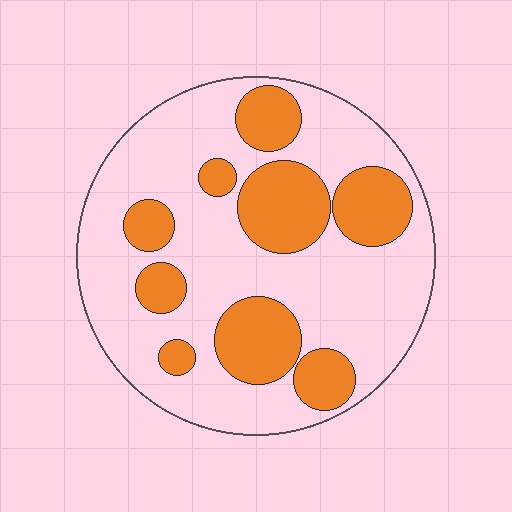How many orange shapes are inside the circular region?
9.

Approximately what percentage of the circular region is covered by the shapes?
Approximately 30%.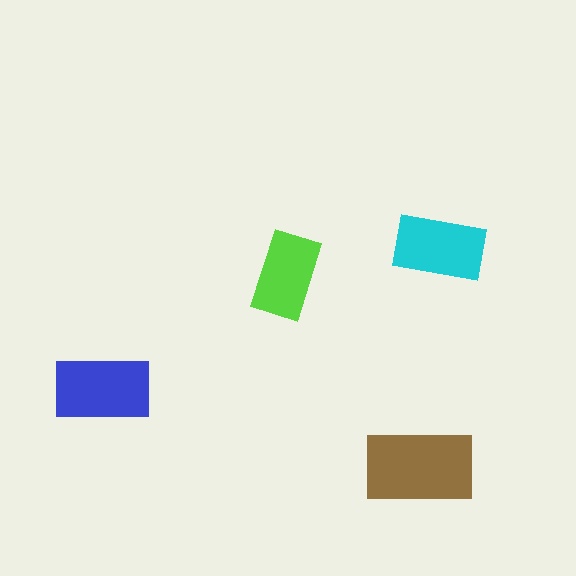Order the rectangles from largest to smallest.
the brown one, the blue one, the cyan one, the lime one.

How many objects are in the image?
There are 4 objects in the image.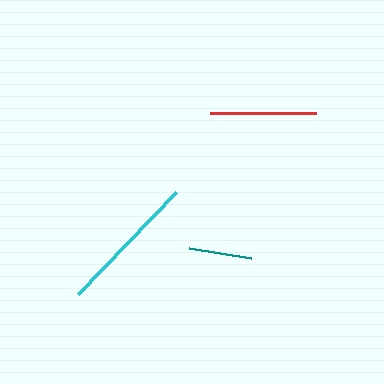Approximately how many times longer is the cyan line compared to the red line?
The cyan line is approximately 1.3 times the length of the red line.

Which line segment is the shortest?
The teal line is the shortest at approximately 63 pixels.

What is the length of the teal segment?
The teal segment is approximately 63 pixels long.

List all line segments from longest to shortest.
From longest to shortest: cyan, red, teal.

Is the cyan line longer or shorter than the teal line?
The cyan line is longer than the teal line.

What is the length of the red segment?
The red segment is approximately 106 pixels long.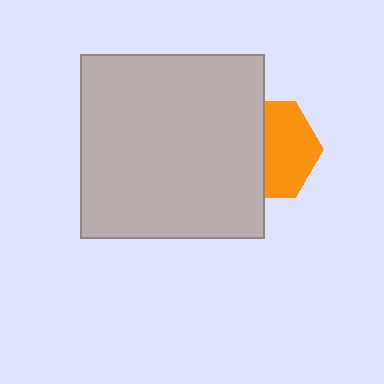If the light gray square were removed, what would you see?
You would see the complete orange hexagon.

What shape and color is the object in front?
The object in front is a light gray square.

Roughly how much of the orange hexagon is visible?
About half of it is visible (roughly 53%).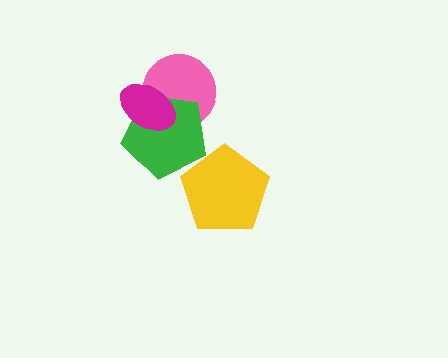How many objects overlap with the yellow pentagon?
1 object overlaps with the yellow pentagon.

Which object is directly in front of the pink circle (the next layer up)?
The green pentagon is directly in front of the pink circle.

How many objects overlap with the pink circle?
2 objects overlap with the pink circle.